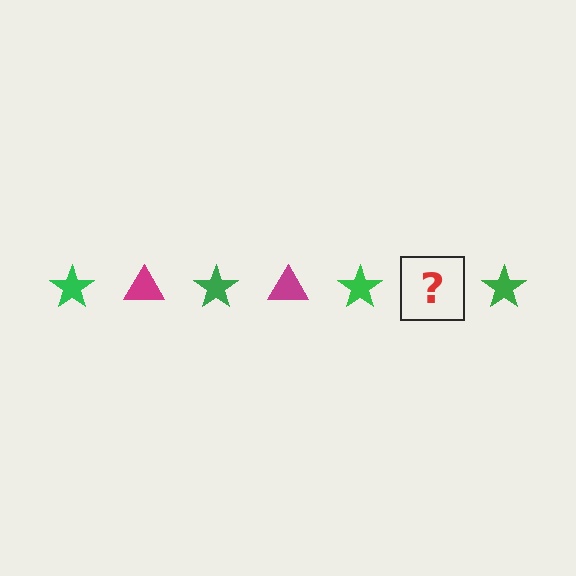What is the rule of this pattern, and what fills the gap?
The rule is that the pattern alternates between green star and magenta triangle. The gap should be filled with a magenta triangle.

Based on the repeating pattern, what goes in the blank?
The blank should be a magenta triangle.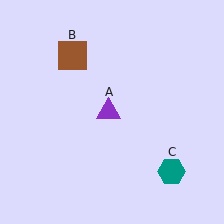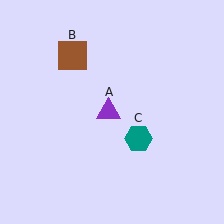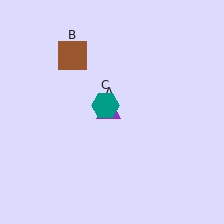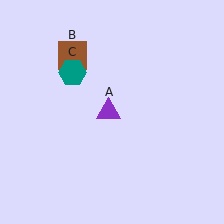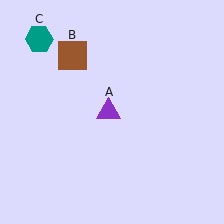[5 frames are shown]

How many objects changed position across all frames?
1 object changed position: teal hexagon (object C).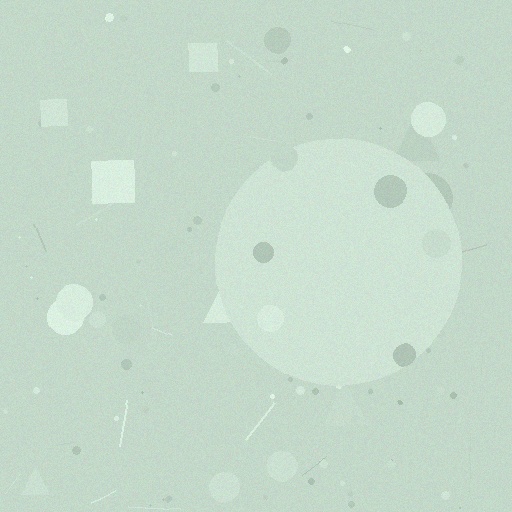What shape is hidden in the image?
A circle is hidden in the image.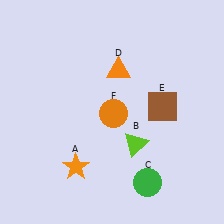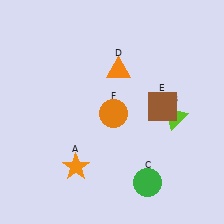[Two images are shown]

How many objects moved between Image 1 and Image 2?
1 object moved between the two images.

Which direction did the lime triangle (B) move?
The lime triangle (B) moved right.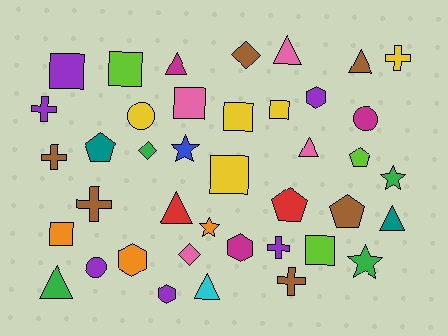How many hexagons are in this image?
There are 4 hexagons.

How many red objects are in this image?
There are 2 red objects.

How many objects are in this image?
There are 40 objects.